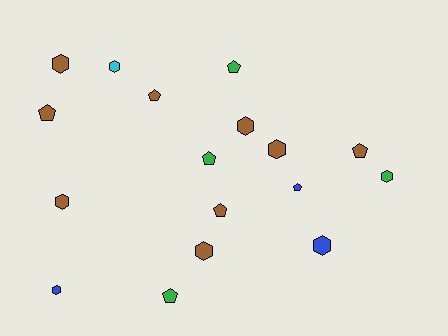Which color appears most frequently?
Brown, with 9 objects.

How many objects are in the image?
There are 17 objects.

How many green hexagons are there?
There is 1 green hexagon.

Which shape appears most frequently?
Hexagon, with 9 objects.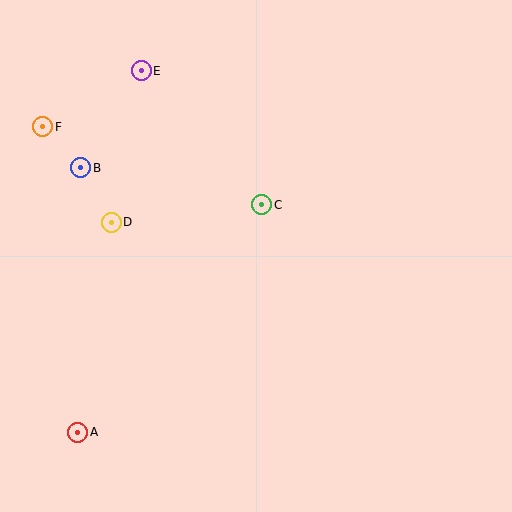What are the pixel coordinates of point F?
Point F is at (43, 127).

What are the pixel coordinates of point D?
Point D is at (111, 222).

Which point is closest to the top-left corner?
Point F is closest to the top-left corner.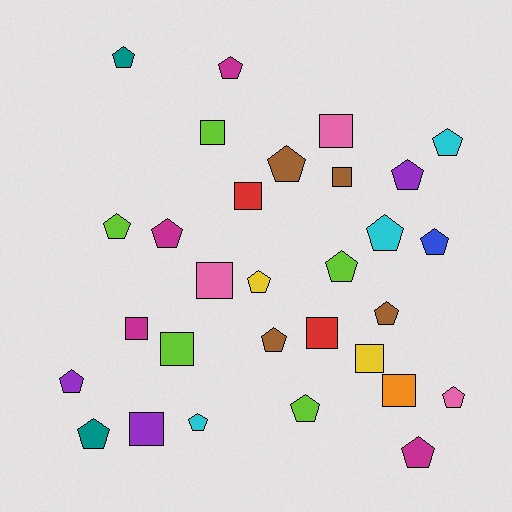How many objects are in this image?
There are 30 objects.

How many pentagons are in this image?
There are 19 pentagons.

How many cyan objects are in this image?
There are 3 cyan objects.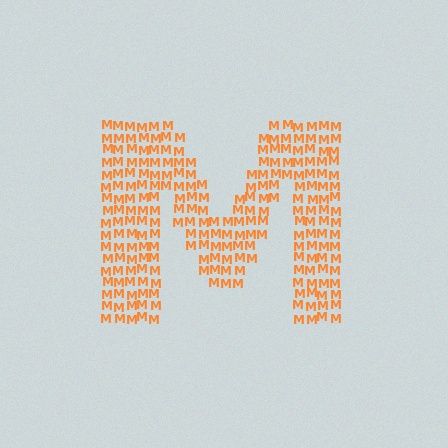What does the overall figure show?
The overall figure shows the letter M.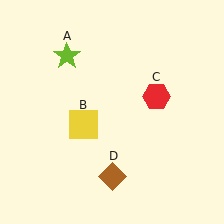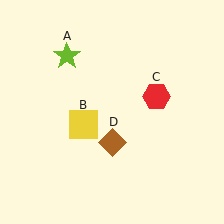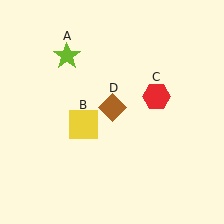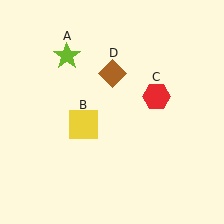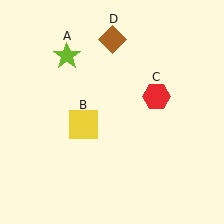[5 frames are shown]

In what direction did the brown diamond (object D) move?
The brown diamond (object D) moved up.